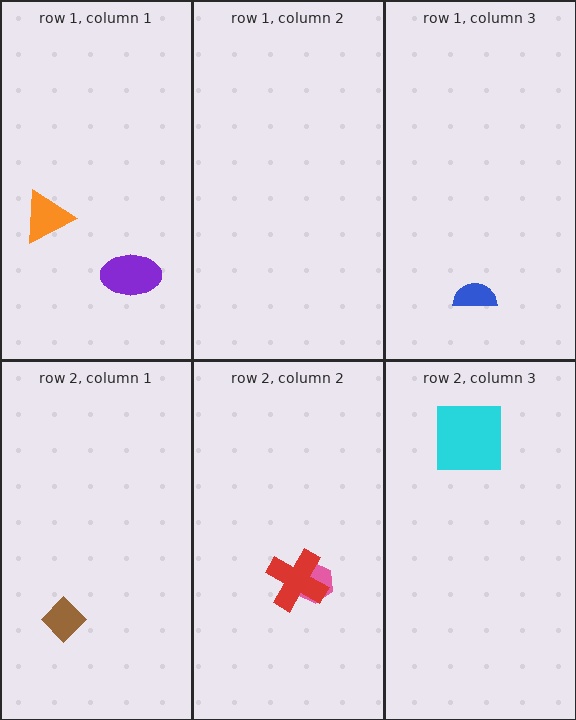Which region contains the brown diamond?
The row 2, column 1 region.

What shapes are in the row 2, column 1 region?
The brown diamond.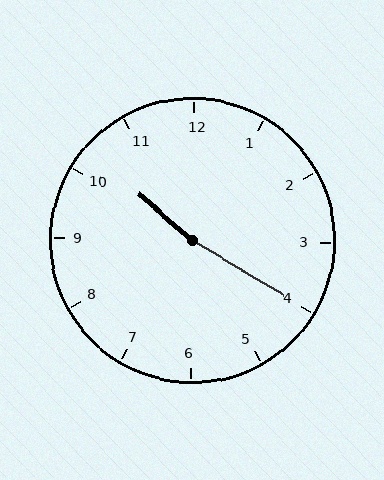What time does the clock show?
10:20.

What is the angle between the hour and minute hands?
Approximately 170 degrees.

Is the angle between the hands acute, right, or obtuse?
It is obtuse.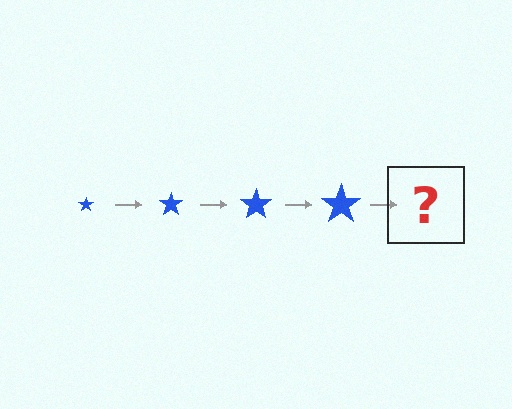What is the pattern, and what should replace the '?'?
The pattern is that the star gets progressively larger each step. The '?' should be a blue star, larger than the previous one.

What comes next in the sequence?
The next element should be a blue star, larger than the previous one.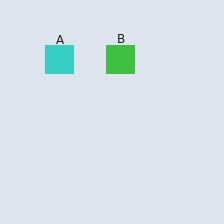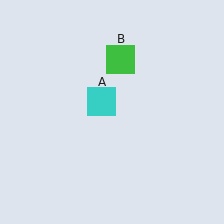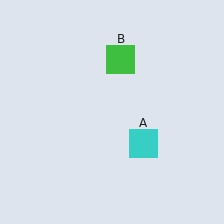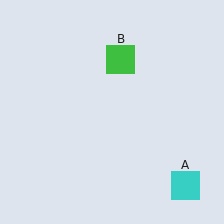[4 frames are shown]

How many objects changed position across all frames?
1 object changed position: cyan square (object A).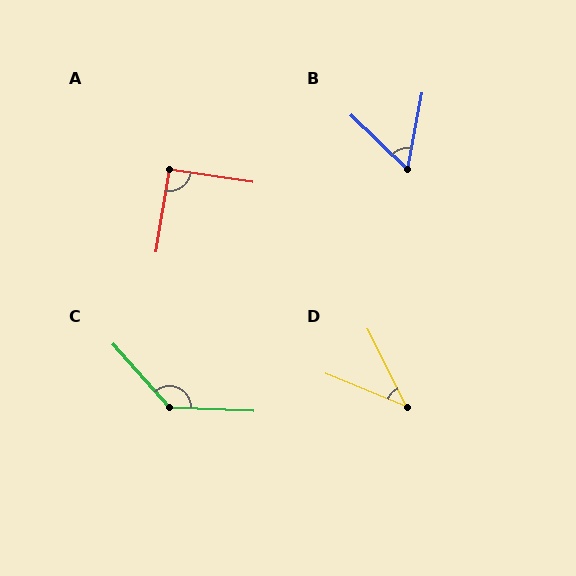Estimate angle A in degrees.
Approximately 90 degrees.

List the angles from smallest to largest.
D (41°), B (56°), A (90°), C (134°).